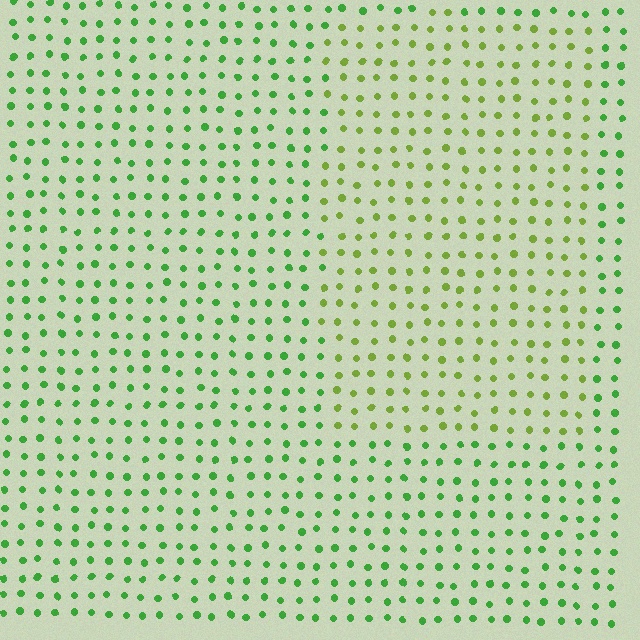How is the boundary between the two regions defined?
The boundary is defined purely by a slight shift in hue (about 33 degrees). Spacing, size, and orientation are identical on both sides.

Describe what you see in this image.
The image is filled with small green elements in a uniform arrangement. A rectangle-shaped region is visible where the elements are tinted to a slightly different hue, forming a subtle color boundary.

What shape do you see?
I see a rectangle.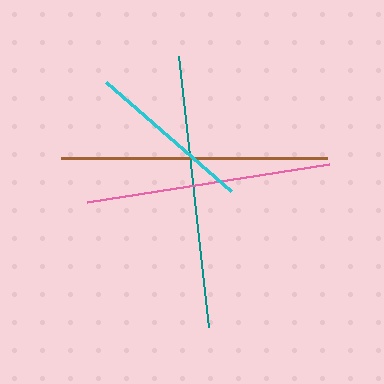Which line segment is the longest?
The teal line is the longest at approximately 273 pixels.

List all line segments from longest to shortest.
From longest to shortest: teal, brown, pink, cyan.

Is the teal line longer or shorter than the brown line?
The teal line is longer than the brown line.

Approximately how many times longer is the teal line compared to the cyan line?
The teal line is approximately 1.6 times the length of the cyan line.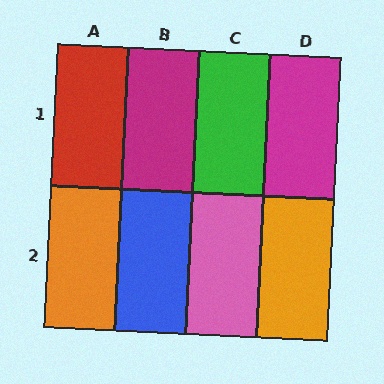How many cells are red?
1 cell is red.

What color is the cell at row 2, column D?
Orange.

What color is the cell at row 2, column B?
Blue.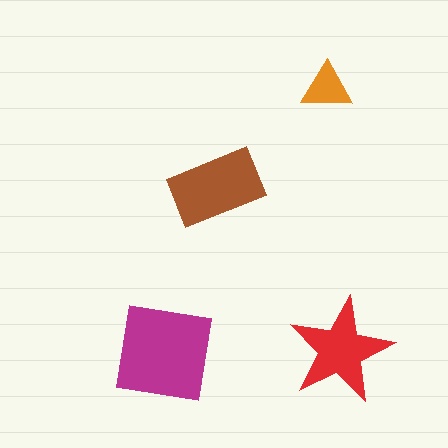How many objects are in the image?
There are 4 objects in the image.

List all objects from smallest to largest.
The orange triangle, the red star, the brown rectangle, the magenta square.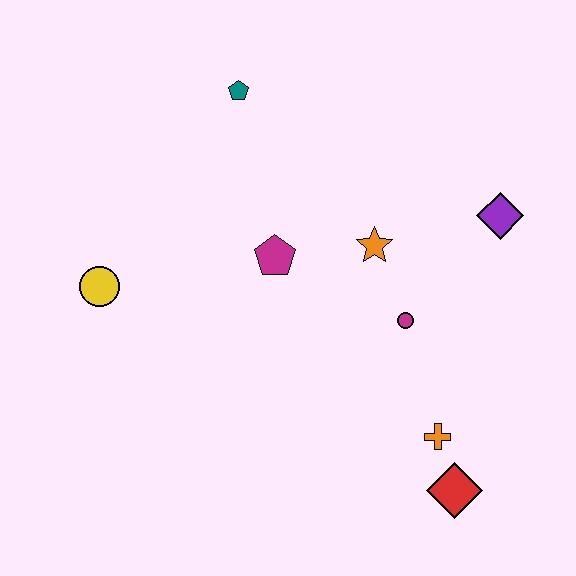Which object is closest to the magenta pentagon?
The orange star is closest to the magenta pentagon.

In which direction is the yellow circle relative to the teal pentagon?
The yellow circle is below the teal pentagon.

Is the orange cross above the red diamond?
Yes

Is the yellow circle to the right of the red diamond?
No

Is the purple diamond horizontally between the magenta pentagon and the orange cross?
No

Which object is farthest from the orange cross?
The teal pentagon is farthest from the orange cross.